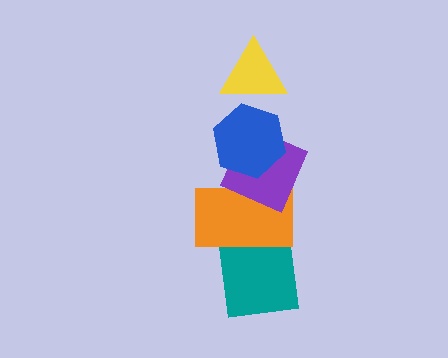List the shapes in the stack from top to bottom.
From top to bottom: the yellow triangle, the blue hexagon, the purple diamond, the orange rectangle, the teal square.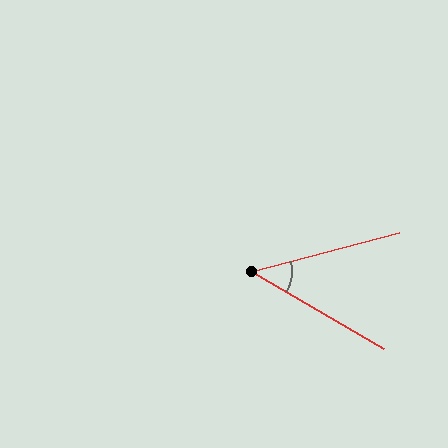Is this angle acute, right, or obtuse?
It is acute.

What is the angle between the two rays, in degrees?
Approximately 45 degrees.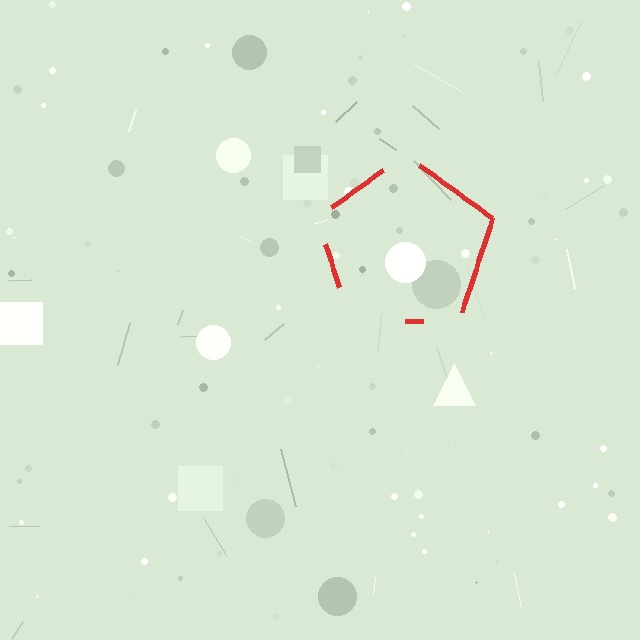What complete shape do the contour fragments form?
The contour fragments form a pentagon.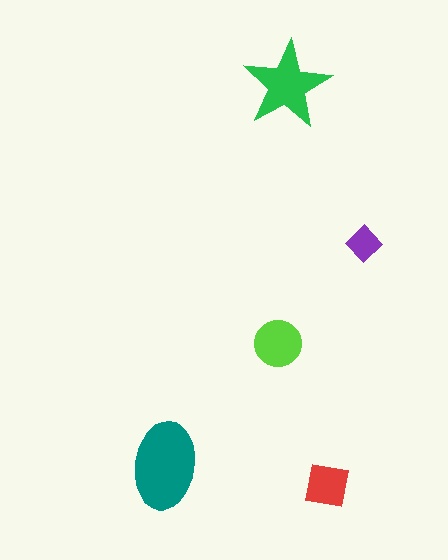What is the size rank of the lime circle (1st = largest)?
3rd.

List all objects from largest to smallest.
The teal ellipse, the green star, the lime circle, the red square, the purple diamond.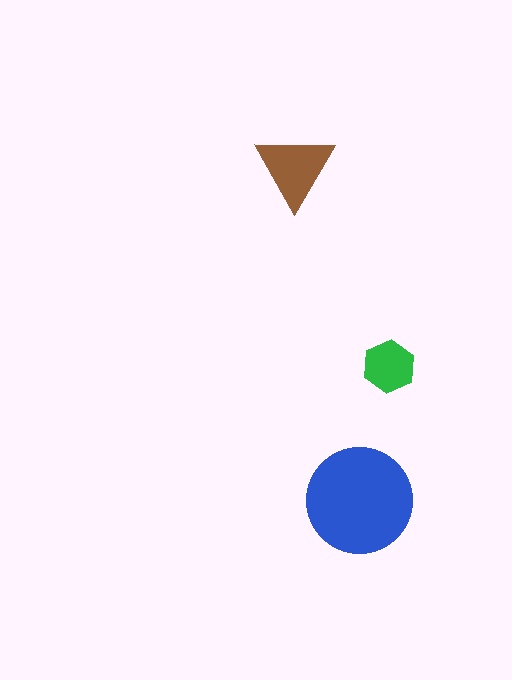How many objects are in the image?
There are 3 objects in the image.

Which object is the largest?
The blue circle.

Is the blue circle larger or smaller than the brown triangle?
Larger.